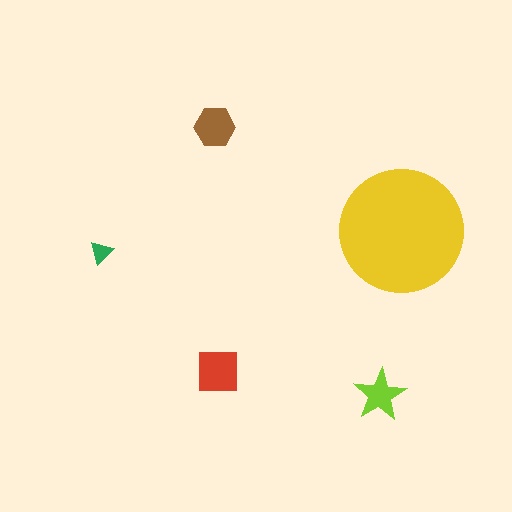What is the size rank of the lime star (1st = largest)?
4th.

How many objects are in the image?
There are 5 objects in the image.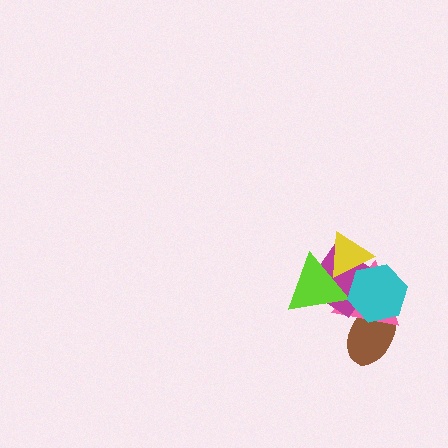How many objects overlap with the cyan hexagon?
4 objects overlap with the cyan hexagon.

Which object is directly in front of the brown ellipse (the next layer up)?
The pink triangle is directly in front of the brown ellipse.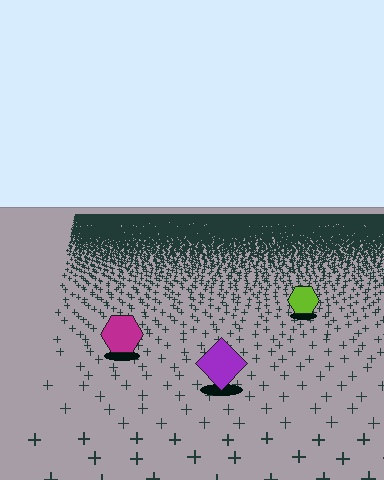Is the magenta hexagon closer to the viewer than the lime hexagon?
Yes. The magenta hexagon is closer — you can tell from the texture gradient: the ground texture is coarser near it.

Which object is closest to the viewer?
The purple diamond is closest. The texture marks near it are larger and more spread out.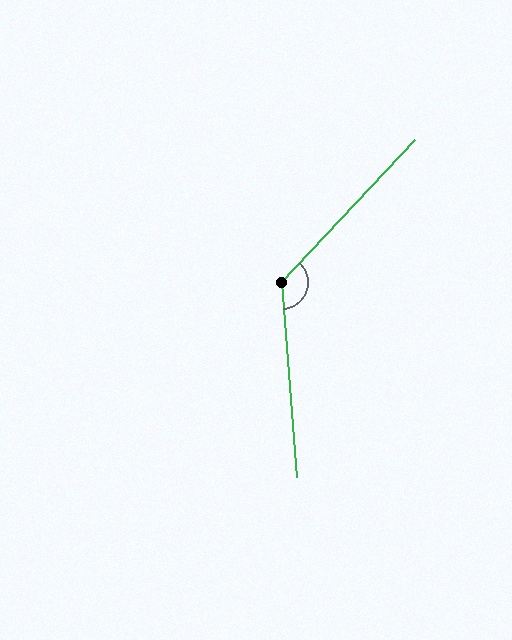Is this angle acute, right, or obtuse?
It is obtuse.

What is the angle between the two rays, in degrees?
Approximately 132 degrees.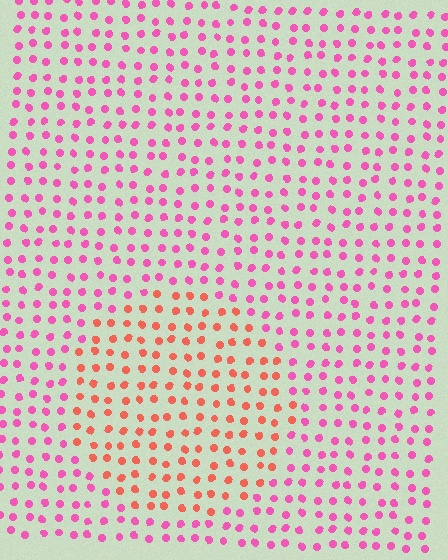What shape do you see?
I see a circle.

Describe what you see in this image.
The image is filled with small pink elements in a uniform arrangement. A circle-shaped region is visible where the elements are tinted to a slightly different hue, forming a subtle color boundary.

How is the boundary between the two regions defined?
The boundary is defined purely by a slight shift in hue (about 43 degrees). Spacing, size, and orientation are identical on both sides.